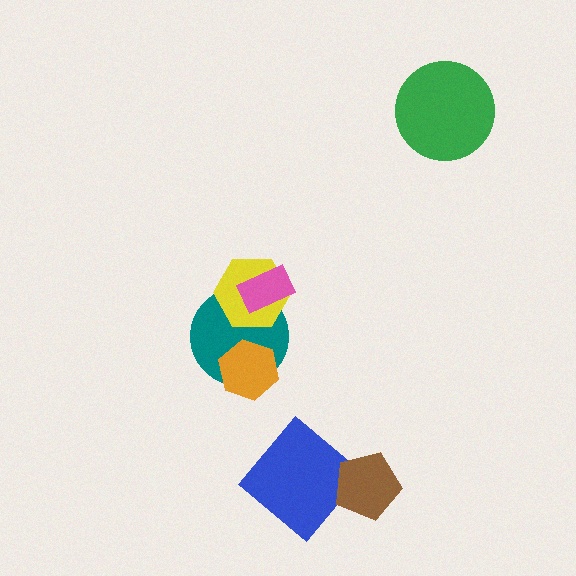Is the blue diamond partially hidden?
Yes, it is partially covered by another shape.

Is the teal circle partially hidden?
Yes, it is partially covered by another shape.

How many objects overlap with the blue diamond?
1 object overlaps with the blue diamond.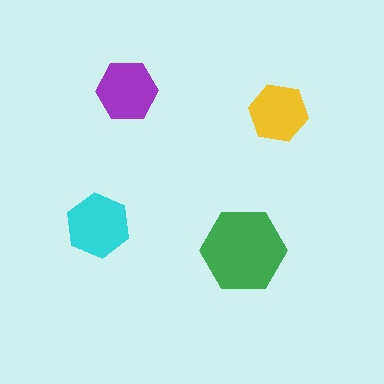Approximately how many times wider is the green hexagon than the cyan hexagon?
About 1.5 times wider.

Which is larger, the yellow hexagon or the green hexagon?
The green one.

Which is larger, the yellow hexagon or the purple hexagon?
The purple one.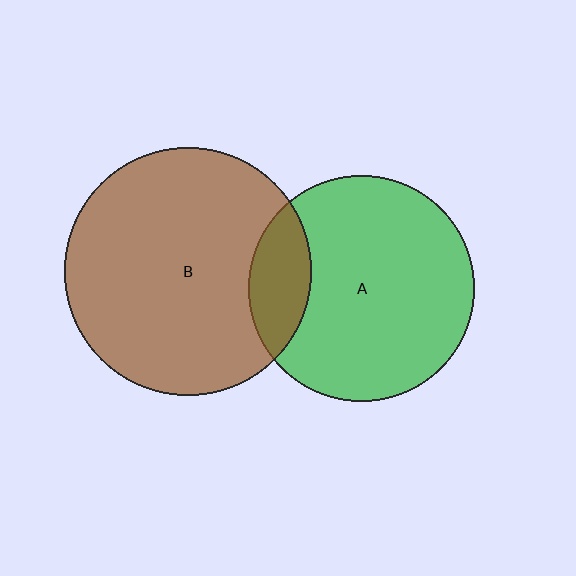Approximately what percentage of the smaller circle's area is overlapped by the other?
Approximately 15%.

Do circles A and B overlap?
Yes.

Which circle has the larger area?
Circle B (brown).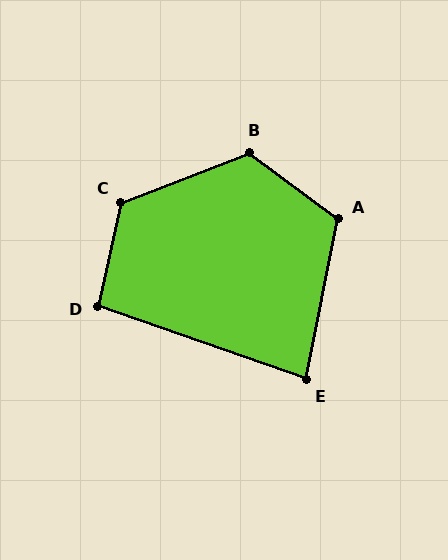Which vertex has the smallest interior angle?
E, at approximately 82 degrees.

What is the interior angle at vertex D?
Approximately 97 degrees (obtuse).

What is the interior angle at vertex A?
Approximately 115 degrees (obtuse).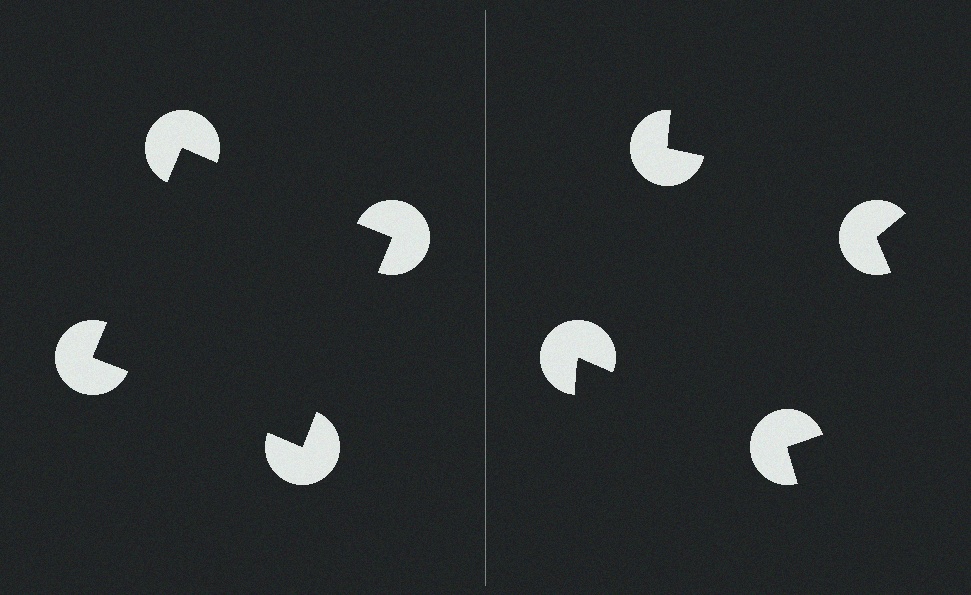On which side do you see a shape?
An illusory square appears on the left side. On the right side the wedge cuts are rotated, so no coherent shape forms.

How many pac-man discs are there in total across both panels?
8 — 4 on each side.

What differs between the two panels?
The pac-man discs are positioned identically on both sides; only the wedge orientations differ. On the left they align to a square; on the right they are misaligned.